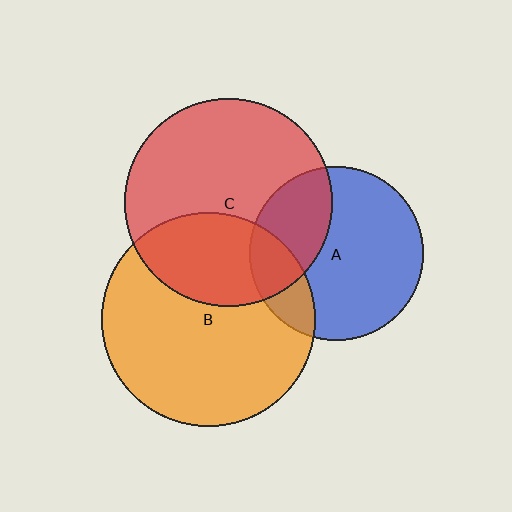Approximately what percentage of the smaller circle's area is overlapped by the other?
Approximately 30%.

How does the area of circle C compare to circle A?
Approximately 1.4 times.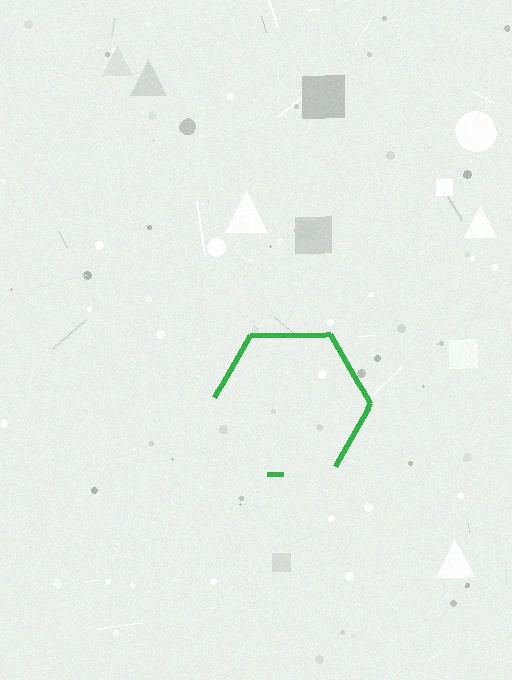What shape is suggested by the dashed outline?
The dashed outline suggests a hexagon.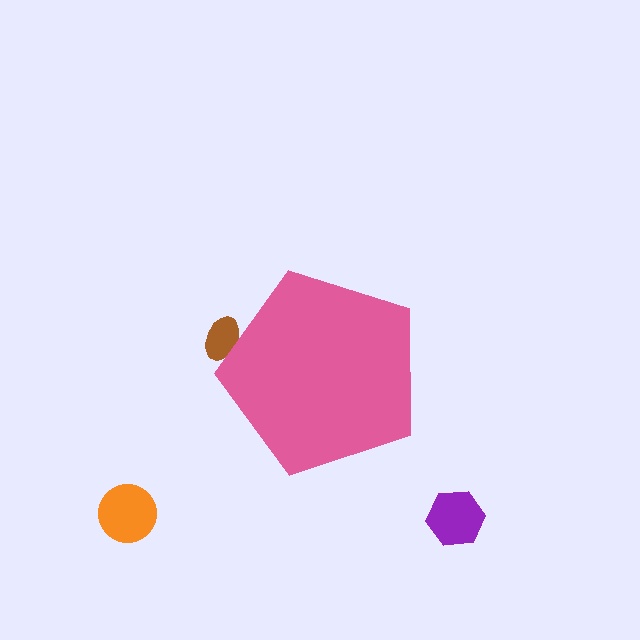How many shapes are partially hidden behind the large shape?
1 shape is partially hidden.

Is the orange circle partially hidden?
No, the orange circle is fully visible.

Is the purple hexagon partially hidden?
No, the purple hexagon is fully visible.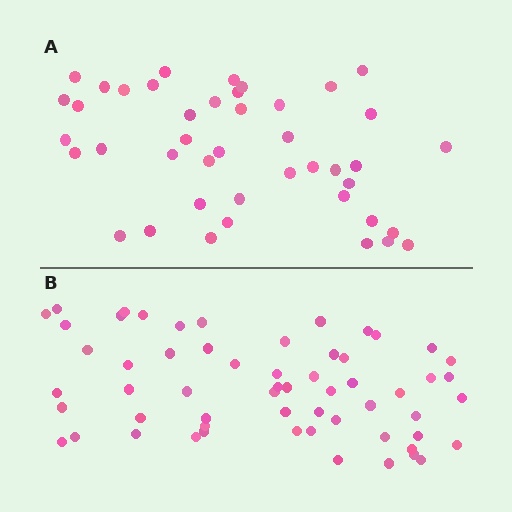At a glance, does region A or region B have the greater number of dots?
Region B (the bottom region) has more dots.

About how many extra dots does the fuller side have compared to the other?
Region B has approximately 15 more dots than region A.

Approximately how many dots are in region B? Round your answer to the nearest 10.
About 60 dots. (The exact count is 59, which rounds to 60.)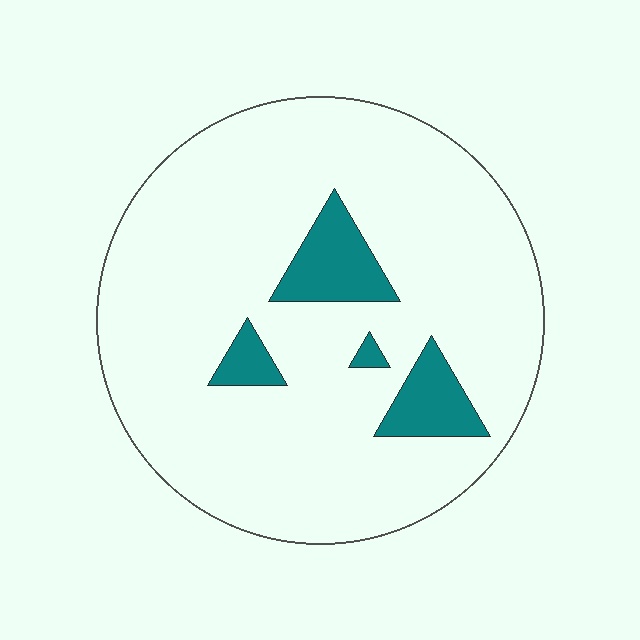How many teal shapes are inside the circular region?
4.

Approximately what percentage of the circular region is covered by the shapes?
Approximately 10%.